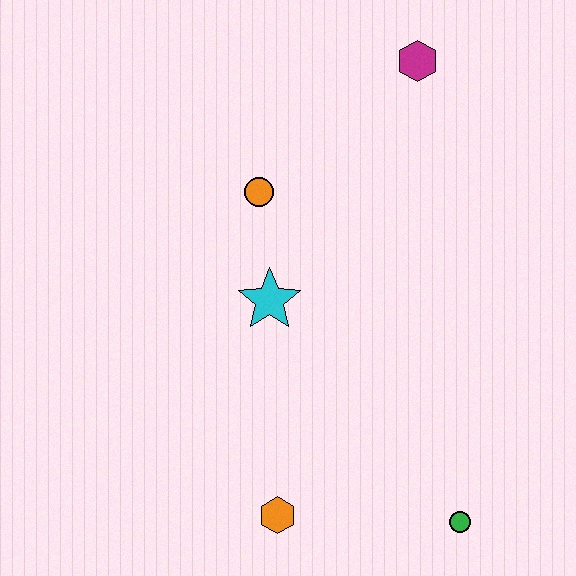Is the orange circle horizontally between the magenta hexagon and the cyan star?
No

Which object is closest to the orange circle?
The cyan star is closest to the orange circle.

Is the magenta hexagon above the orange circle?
Yes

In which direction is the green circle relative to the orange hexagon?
The green circle is to the right of the orange hexagon.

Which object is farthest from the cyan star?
The green circle is farthest from the cyan star.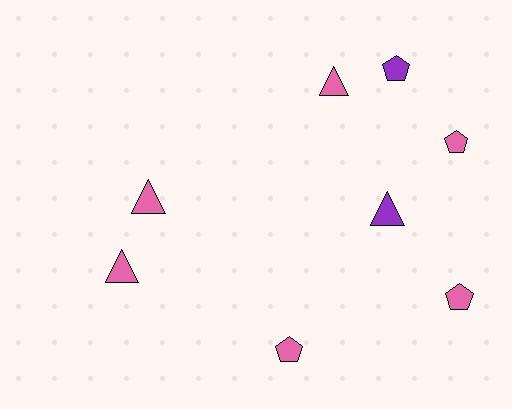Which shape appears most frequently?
Triangle, with 4 objects.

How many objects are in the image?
There are 8 objects.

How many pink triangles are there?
There are 3 pink triangles.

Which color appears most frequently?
Pink, with 6 objects.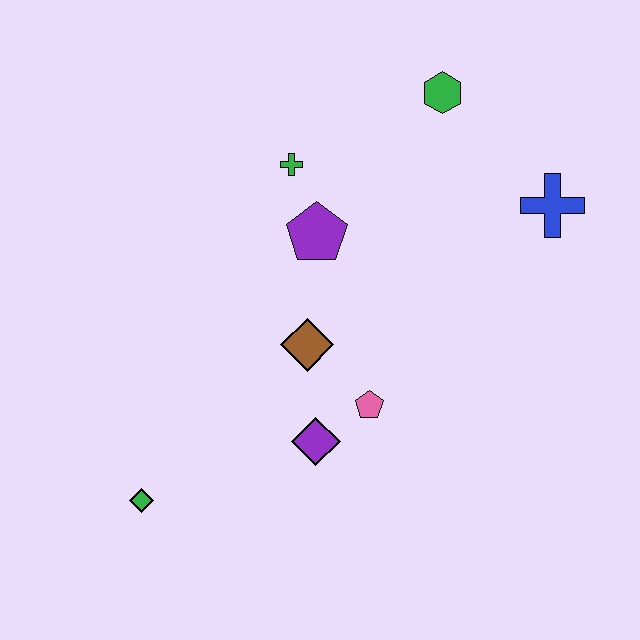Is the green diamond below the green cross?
Yes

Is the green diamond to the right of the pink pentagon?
No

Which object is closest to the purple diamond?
The pink pentagon is closest to the purple diamond.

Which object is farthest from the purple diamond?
The green hexagon is farthest from the purple diamond.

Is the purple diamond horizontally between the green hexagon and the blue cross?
No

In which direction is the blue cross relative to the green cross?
The blue cross is to the right of the green cross.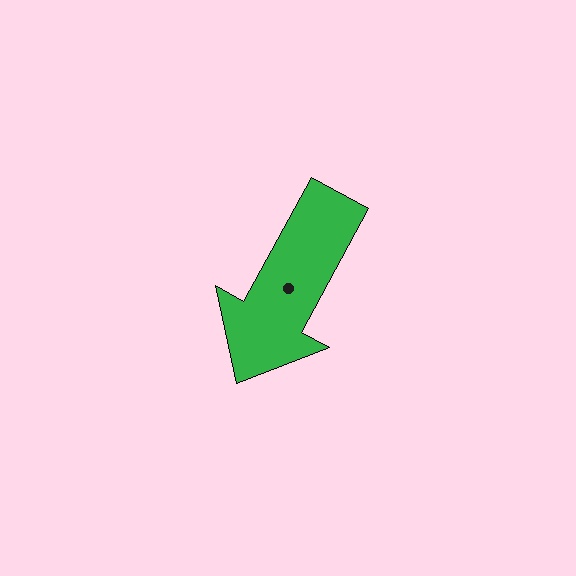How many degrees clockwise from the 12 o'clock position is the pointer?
Approximately 209 degrees.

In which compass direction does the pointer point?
Southwest.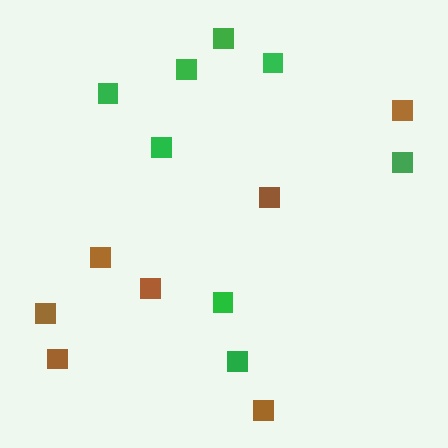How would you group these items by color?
There are 2 groups: one group of green squares (8) and one group of brown squares (7).